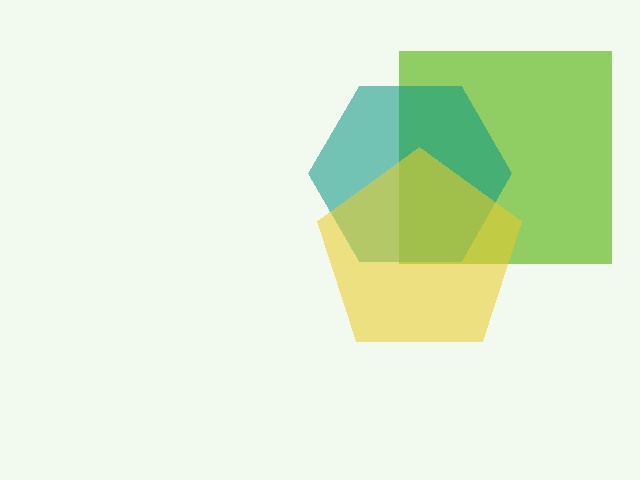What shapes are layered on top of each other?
The layered shapes are: a lime square, a teal hexagon, a yellow pentagon.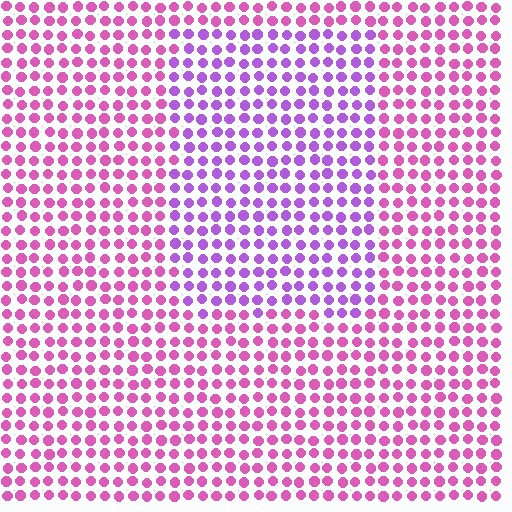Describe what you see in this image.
The image is filled with small pink elements in a uniform arrangement. A rectangle-shaped region is visible where the elements are tinted to a slightly different hue, forming a subtle color boundary.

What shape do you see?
I see a rectangle.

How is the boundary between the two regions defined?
The boundary is defined purely by a slight shift in hue (about 37 degrees). Spacing, size, and orientation are identical on both sides.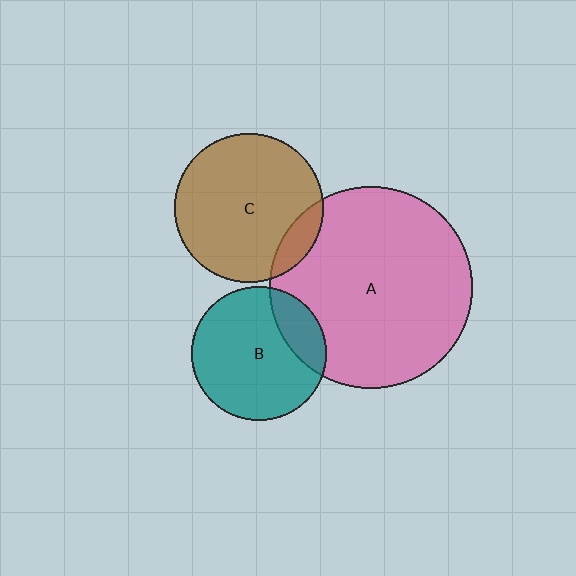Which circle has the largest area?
Circle A (pink).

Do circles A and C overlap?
Yes.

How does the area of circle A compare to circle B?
Approximately 2.3 times.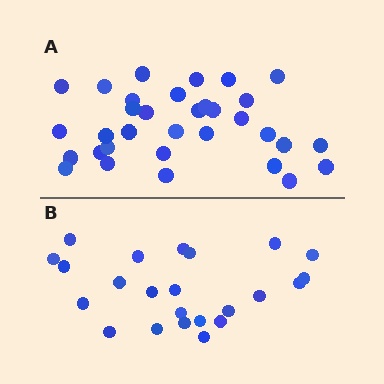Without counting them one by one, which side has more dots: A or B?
Region A (the top region) has more dots.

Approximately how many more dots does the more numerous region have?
Region A has roughly 10 or so more dots than region B.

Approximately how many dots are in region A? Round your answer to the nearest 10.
About 30 dots. (The exact count is 33, which rounds to 30.)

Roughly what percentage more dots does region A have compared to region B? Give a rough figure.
About 45% more.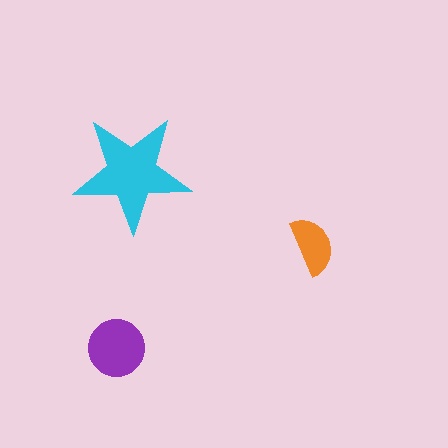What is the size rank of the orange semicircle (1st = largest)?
3rd.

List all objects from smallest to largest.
The orange semicircle, the purple circle, the cyan star.